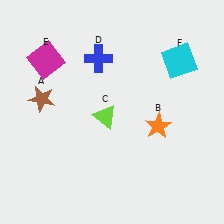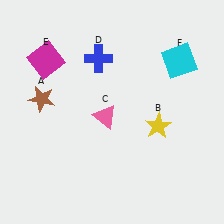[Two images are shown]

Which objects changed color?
B changed from orange to yellow. C changed from lime to pink.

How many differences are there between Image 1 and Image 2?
There are 2 differences between the two images.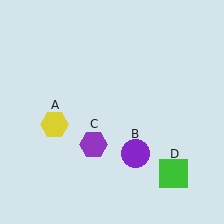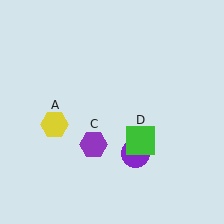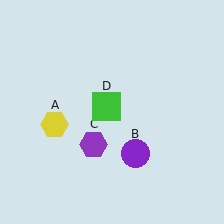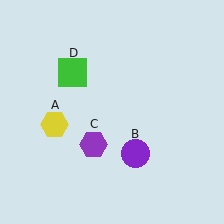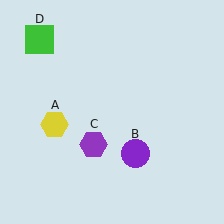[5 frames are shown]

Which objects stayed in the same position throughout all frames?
Yellow hexagon (object A) and purple circle (object B) and purple hexagon (object C) remained stationary.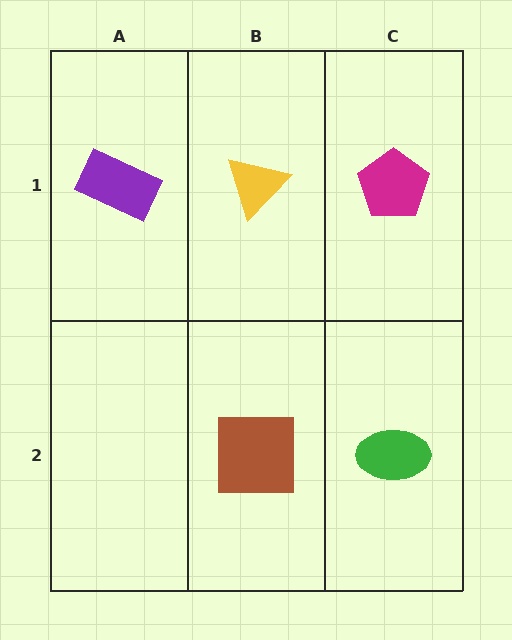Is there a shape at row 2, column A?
No, that cell is empty.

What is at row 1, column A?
A purple rectangle.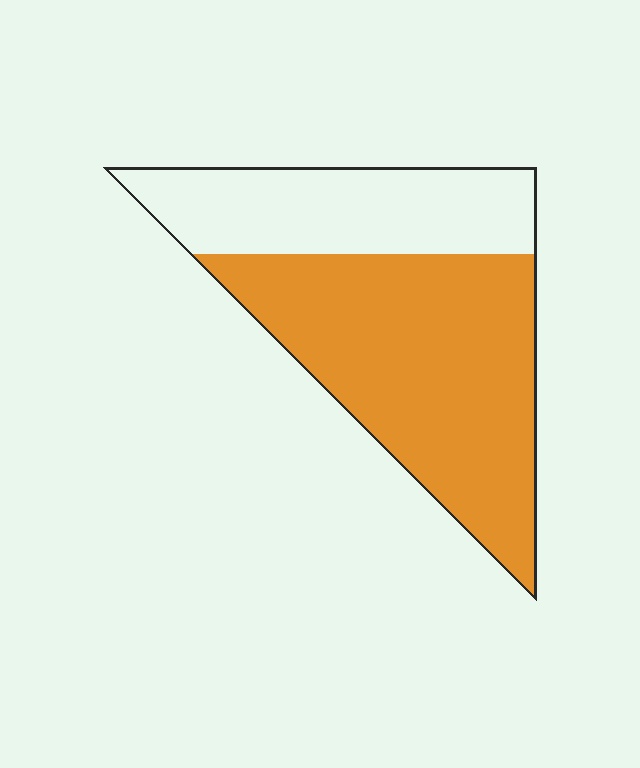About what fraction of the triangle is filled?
About five eighths (5/8).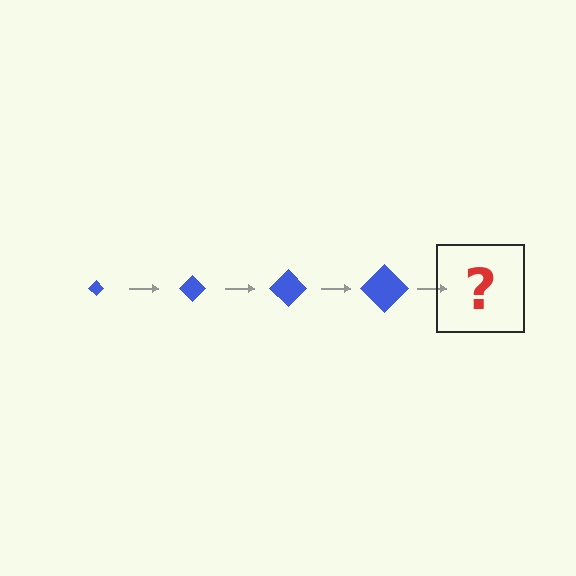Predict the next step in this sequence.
The next step is a blue diamond, larger than the previous one.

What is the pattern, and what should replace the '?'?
The pattern is that the diamond gets progressively larger each step. The '?' should be a blue diamond, larger than the previous one.